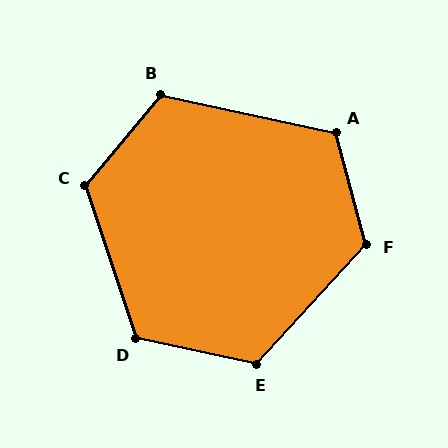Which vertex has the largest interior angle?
F, at approximately 122 degrees.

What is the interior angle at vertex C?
Approximately 122 degrees (obtuse).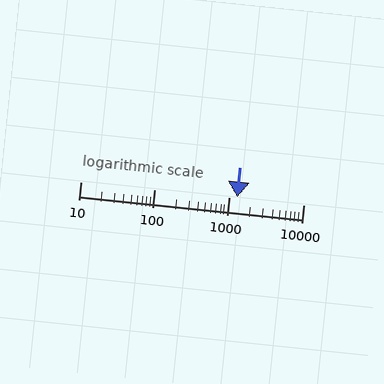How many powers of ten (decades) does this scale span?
The scale spans 3 decades, from 10 to 10000.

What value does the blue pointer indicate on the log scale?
The pointer indicates approximately 1300.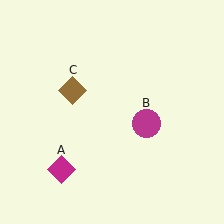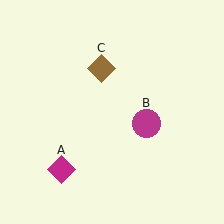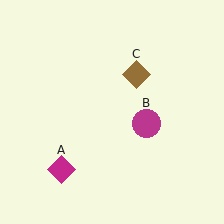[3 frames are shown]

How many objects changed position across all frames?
1 object changed position: brown diamond (object C).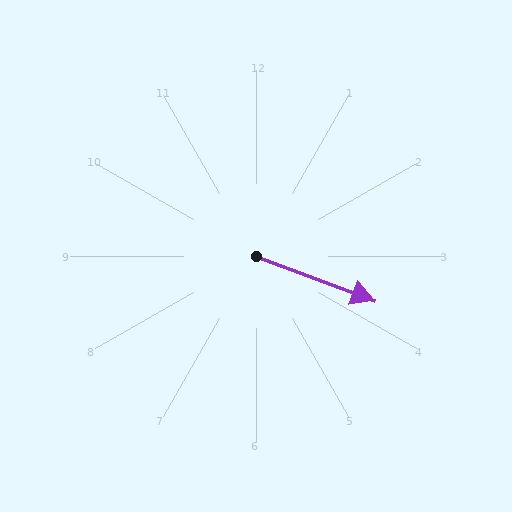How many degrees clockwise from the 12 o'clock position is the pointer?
Approximately 110 degrees.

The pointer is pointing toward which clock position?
Roughly 4 o'clock.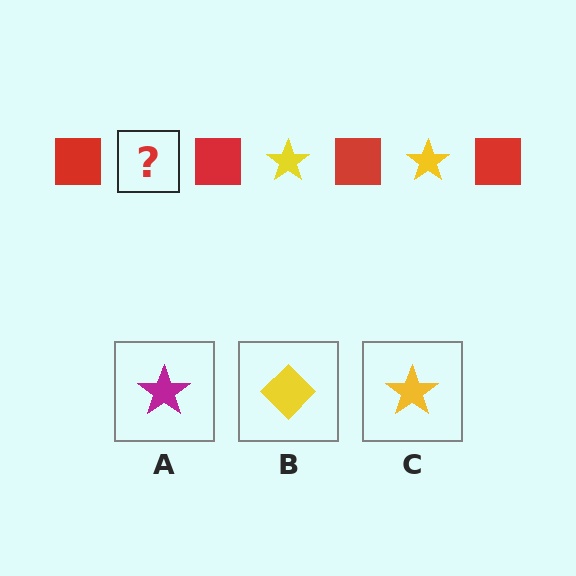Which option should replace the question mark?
Option C.